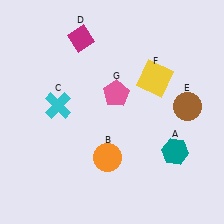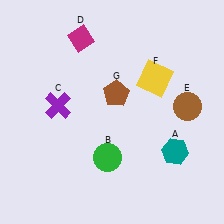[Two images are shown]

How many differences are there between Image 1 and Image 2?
There are 3 differences between the two images.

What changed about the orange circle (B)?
In Image 1, B is orange. In Image 2, it changed to green.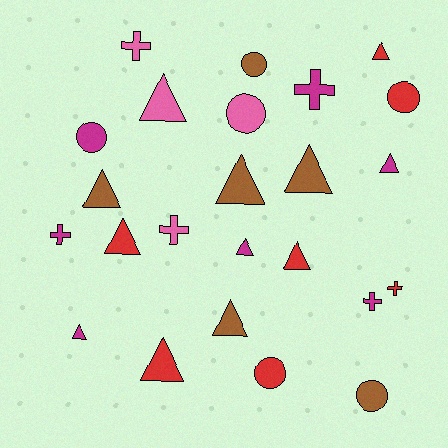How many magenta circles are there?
There is 1 magenta circle.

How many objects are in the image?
There are 24 objects.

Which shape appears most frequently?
Triangle, with 12 objects.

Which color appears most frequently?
Red, with 7 objects.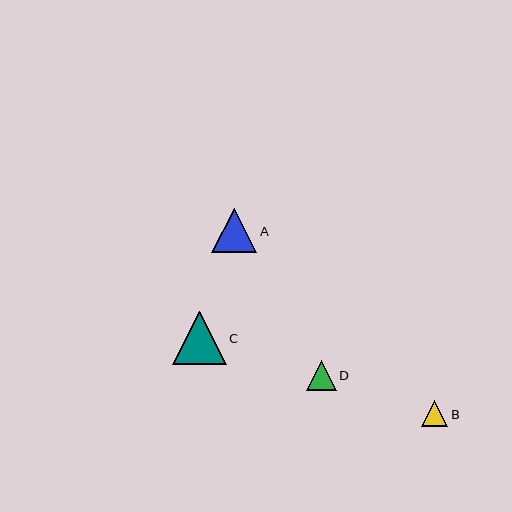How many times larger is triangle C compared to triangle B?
Triangle C is approximately 2.0 times the size of triangle B.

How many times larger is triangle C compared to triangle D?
Triangle C is approximately 1.8 times the size of triangle D.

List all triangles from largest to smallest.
From largest to smallest: C, A, D, B.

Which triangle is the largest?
Triangle C is the largest with a size of approximately 54 pixels.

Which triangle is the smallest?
Triangle B is the smallest with a size of approximately 27 pixels.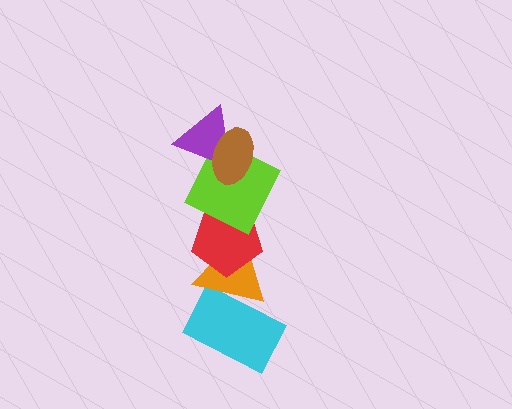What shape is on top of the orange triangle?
The red pentagon is on top of the orange triangle.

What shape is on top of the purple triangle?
The brown ellipse is on top of the purple triangle.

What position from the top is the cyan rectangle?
The cyan rectangle is 6th from the top.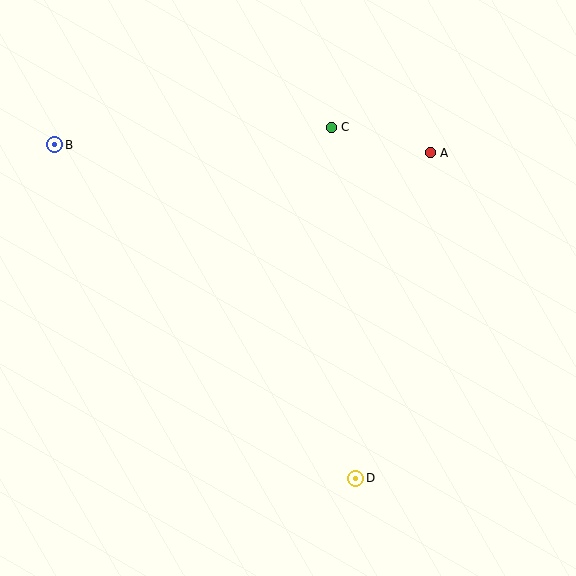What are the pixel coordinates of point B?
Point B is at (55, 145).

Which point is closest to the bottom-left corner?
Point D is closest to the bottom-left corner.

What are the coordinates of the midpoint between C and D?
The midpoint between C and D is at (343, 303).